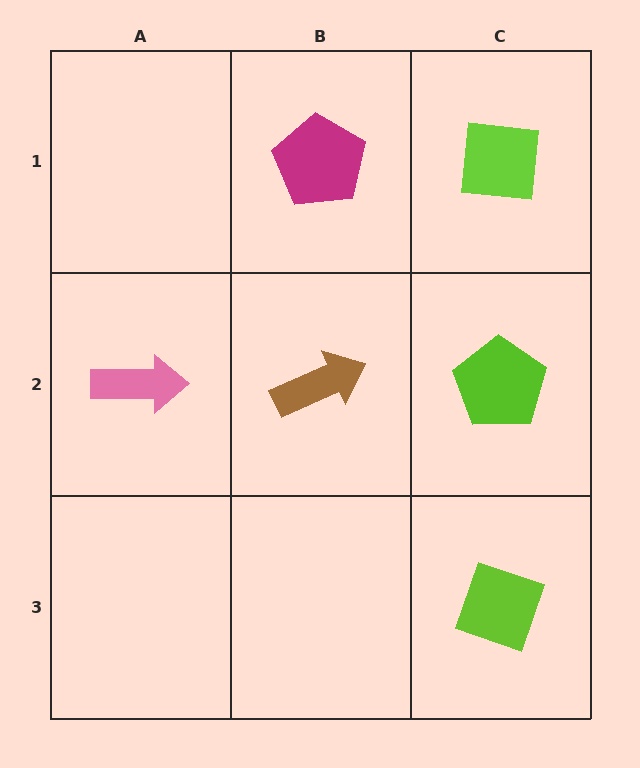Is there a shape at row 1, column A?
No, that cell is empty.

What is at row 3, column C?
A lime diamond.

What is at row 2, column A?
A pink arrow.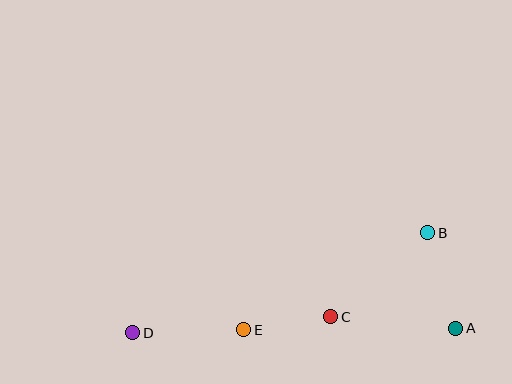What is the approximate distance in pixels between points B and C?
The distance between B and C is approximately 128 pixels.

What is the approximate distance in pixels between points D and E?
The distance between D and E is approximately 111 pixels.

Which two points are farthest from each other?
Points A and D are farthest from each other.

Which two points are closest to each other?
Points C and E are closest to each other.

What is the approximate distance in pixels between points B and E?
The distance between B and E is approximately 208 pixels.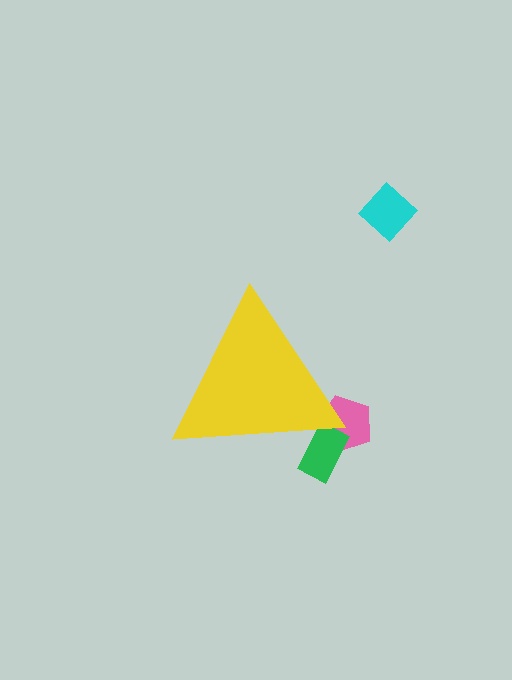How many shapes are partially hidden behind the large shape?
2 shapes are partially hidden.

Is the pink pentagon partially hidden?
Yes, the pink pentagon is partially hidden behind the yellow triangle.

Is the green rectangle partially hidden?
Yes, the green rectangle is partially hidden behind the yellow triangle.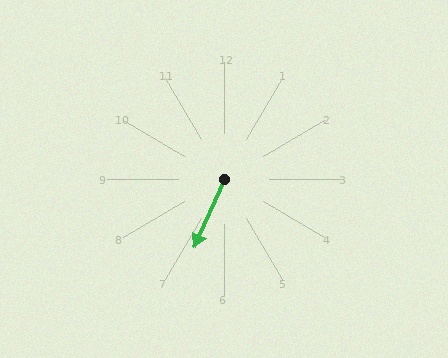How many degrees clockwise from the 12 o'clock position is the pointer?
Approximately 204 degrees.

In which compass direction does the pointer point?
Southwest.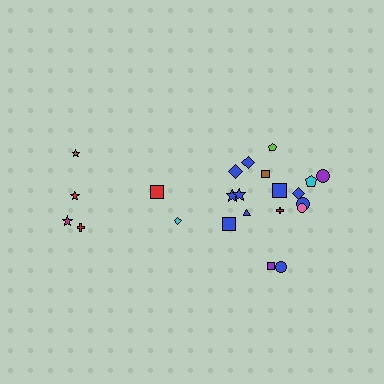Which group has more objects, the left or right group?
The right group.